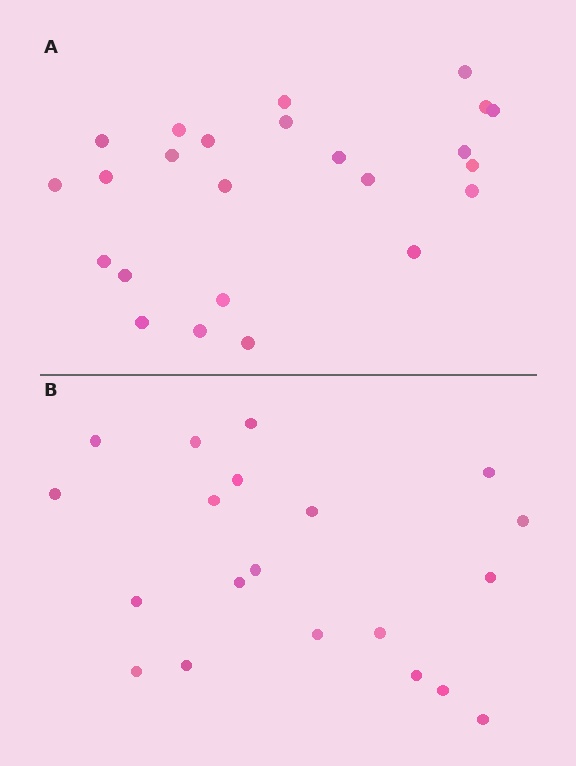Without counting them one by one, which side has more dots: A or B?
Region A (the top region) has more dots.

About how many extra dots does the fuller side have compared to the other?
Region A has about 4 more dots than region B.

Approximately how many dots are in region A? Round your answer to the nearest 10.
About 20 dots. (The exact count is 24, which rounds to 20.)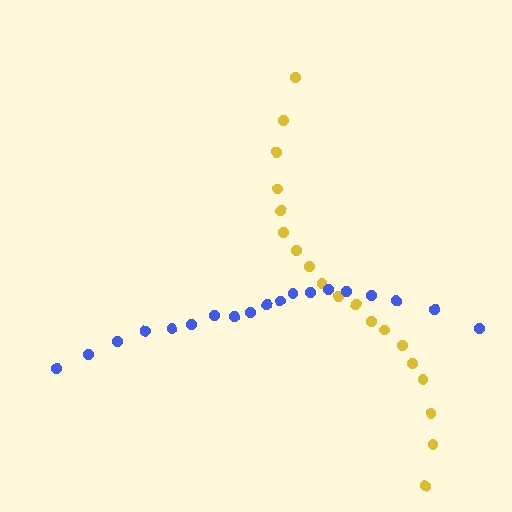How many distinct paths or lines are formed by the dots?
There are 2 distinct paths.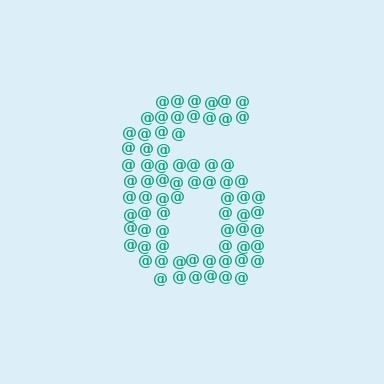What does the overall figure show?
The overall figure shows the digit 6.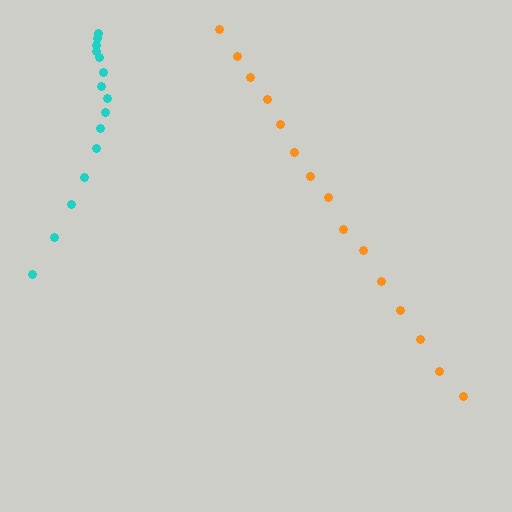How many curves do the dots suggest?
There are 2 distinct paths.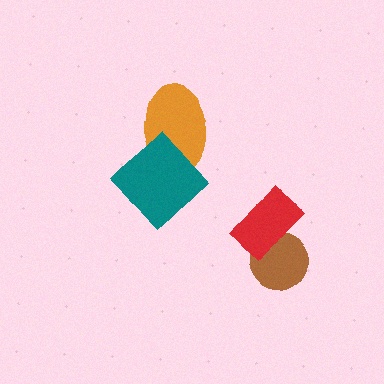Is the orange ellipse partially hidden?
Yes, it is partially covered by another shape.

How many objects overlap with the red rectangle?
1 object overlaps with the red rectangle.